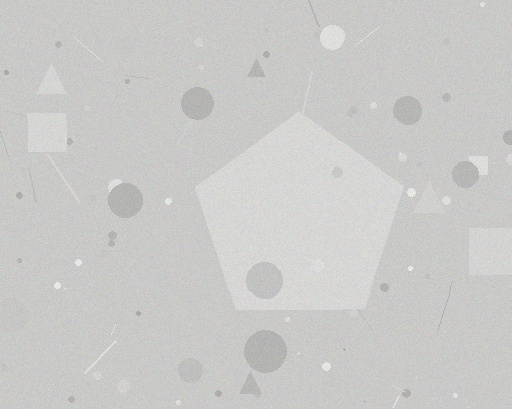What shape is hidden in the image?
A pentagon is hidden in the image.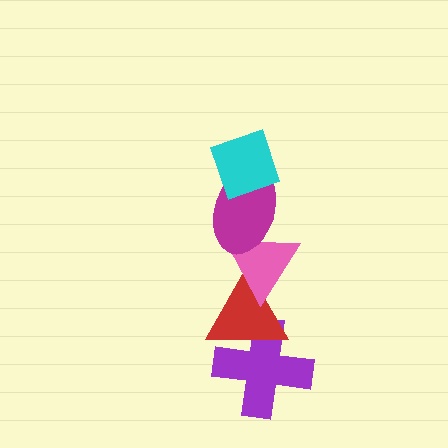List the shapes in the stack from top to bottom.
From top to bottom: the cyan diamond, the magenta ellipse, the pink triangle, the red triangle, the purple cross.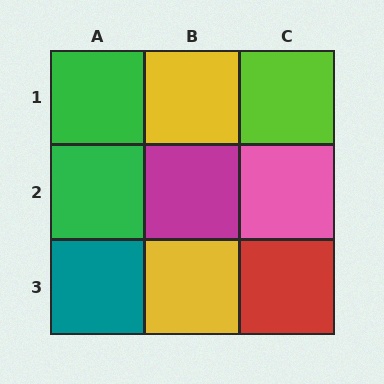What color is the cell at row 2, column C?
Pink.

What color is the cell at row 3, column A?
Teal.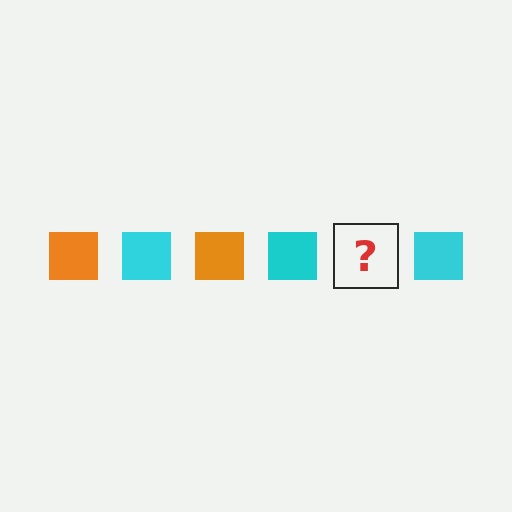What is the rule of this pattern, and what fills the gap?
The rule is that the pattern cycles through orange, cyan squares. The gap should be filled with an orange square.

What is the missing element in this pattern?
The missing element is an orange square.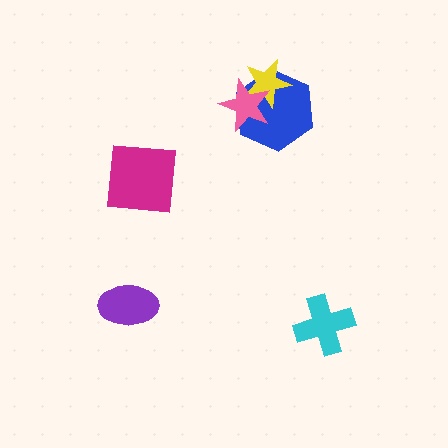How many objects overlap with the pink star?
2 objects overlap with the pink star.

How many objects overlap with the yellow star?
2 objects overlap with the yellow star.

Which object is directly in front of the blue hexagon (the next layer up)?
The yellow star is directly in front of the blue hexagon.